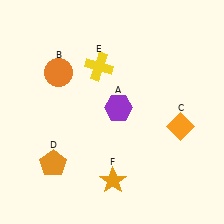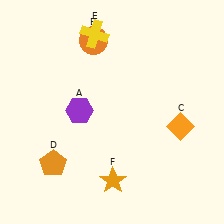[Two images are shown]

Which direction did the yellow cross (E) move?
The yellow cross (E) moved up.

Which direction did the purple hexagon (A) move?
The purple hexagon (A) moved left.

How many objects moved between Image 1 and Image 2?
3 objects moved between the two images.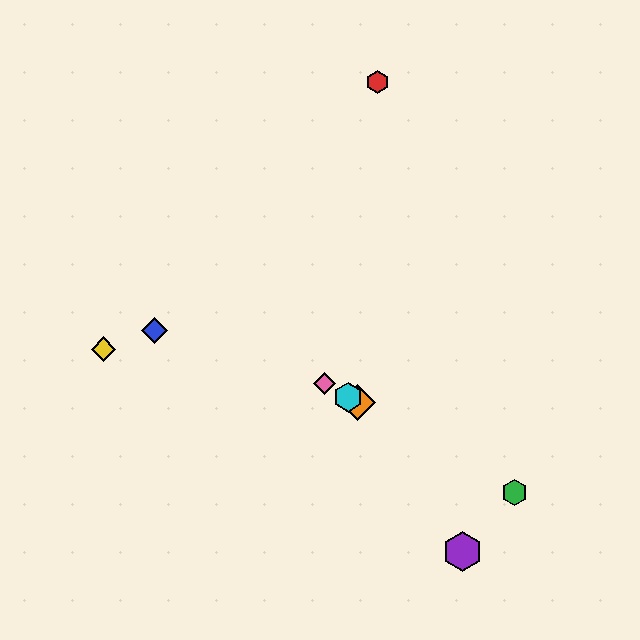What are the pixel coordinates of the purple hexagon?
The purple hexagon is at (462, 551).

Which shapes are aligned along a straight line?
The green hexagon, the orange diamond, the cyan hexagon, the pink diamond are aligned along a straight line.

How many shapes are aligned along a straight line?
4 shapes (the green hexagon, the orange diamond, the cyan hexagon, the pink diamond) are aligned along a straight line.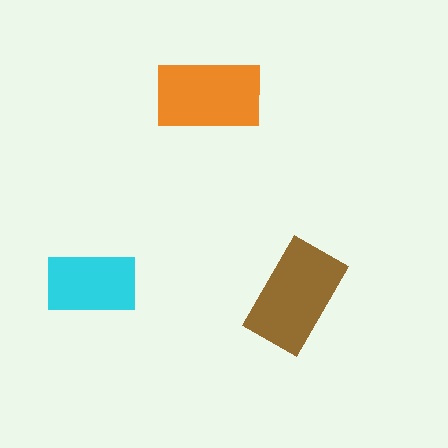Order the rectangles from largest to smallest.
the brown one, the orange one, the cyan one.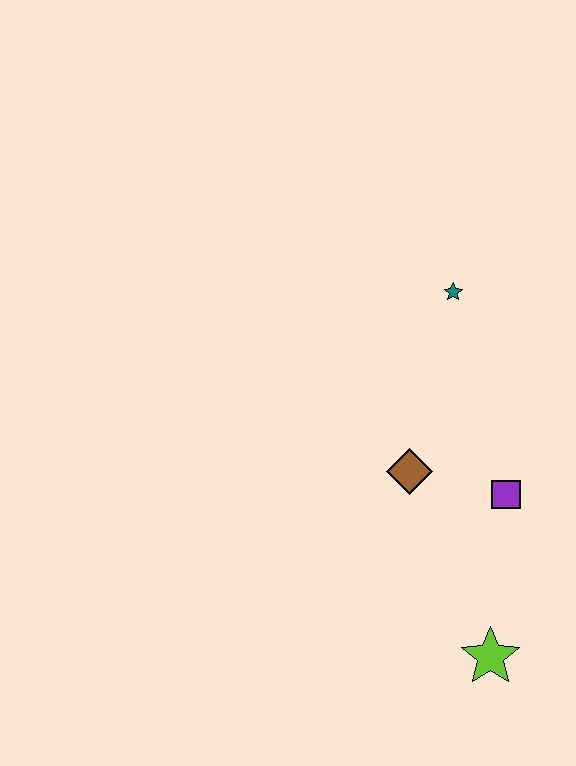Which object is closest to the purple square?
The brown diamond is closest to the purple square.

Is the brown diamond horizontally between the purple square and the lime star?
No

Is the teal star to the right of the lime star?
No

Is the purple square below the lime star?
No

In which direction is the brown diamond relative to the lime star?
The brown diamond is above the lime star.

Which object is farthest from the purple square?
The teal star is farthest from the purple square.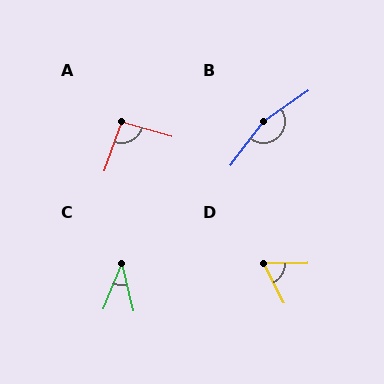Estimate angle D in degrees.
Approximately 63 degrees.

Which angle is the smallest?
C, at approximately 36 degrees.